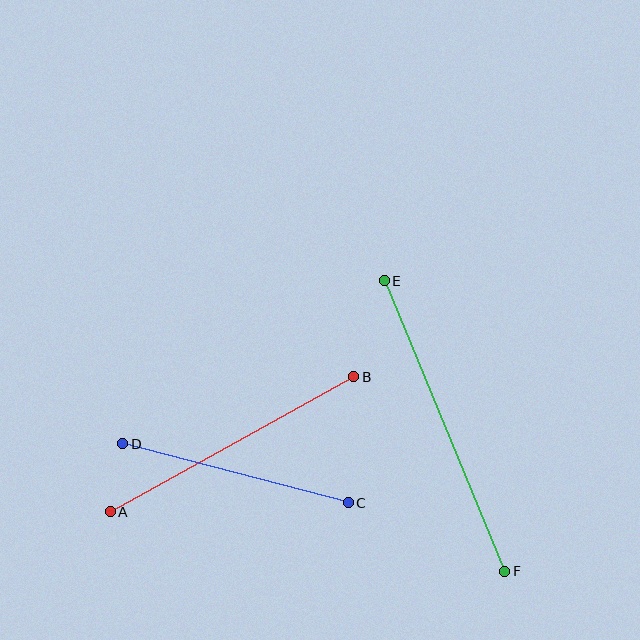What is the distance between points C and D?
The distance is approximately 233 pixels.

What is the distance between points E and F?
The distance is approximately 314 pixels.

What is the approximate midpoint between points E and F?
The midpoint is at approximately (445, 426) pixels.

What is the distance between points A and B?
The distance is approximately 278 pixels.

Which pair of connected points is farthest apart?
Points E and F are farthest apart.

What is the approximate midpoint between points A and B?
The midpoint is at approximately (232, 444) pixels.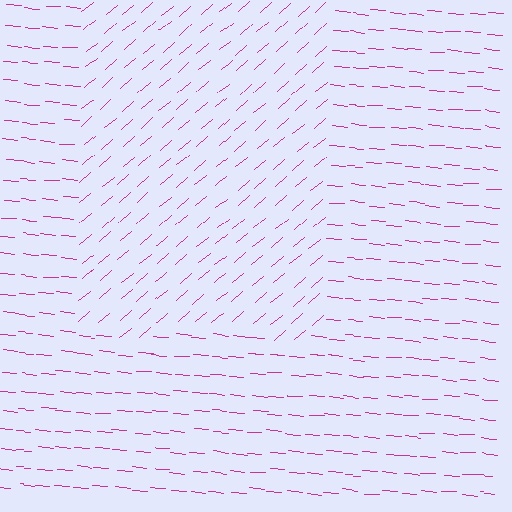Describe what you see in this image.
The image is filled with small magenta line segments. A rectangle region in the image has lines oriented differently from the surrounding lines, creating a visible texture boundary.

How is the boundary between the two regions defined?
The boundary is defined purely by a change in line orientation (approximately 45 degrees difference). All lines are the same color and thickness.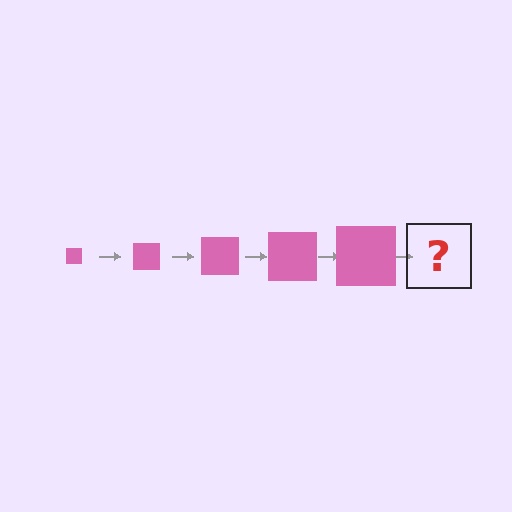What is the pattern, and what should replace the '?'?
The pattern is that the square gets progressively larger each step. The '?' should be a pink square, larger than the previous one.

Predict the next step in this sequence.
The next step is a pink square, larger than the previous one.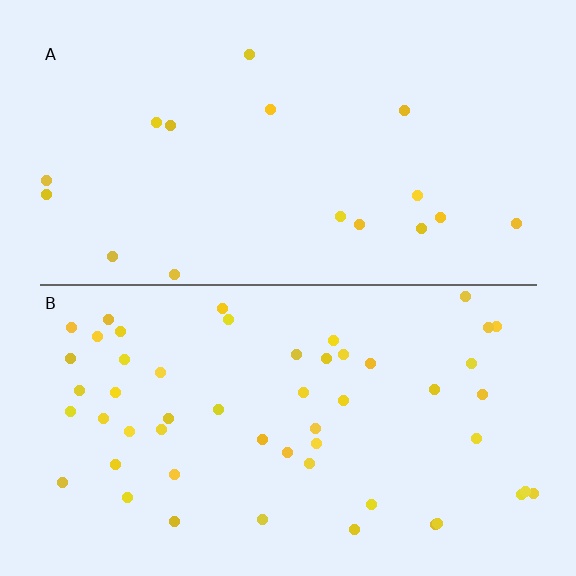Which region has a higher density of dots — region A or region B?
B (the bottom).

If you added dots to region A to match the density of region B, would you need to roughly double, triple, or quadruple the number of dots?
Approximately triple.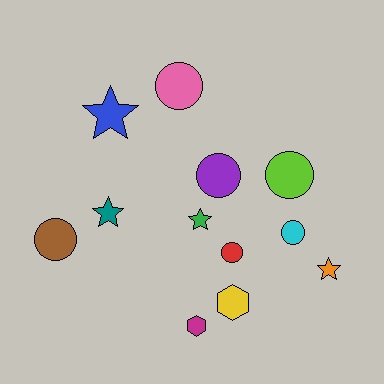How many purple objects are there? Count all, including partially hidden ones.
There is 1 purple object.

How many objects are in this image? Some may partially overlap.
There are 12 objects.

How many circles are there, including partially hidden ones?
There are 6 circles.